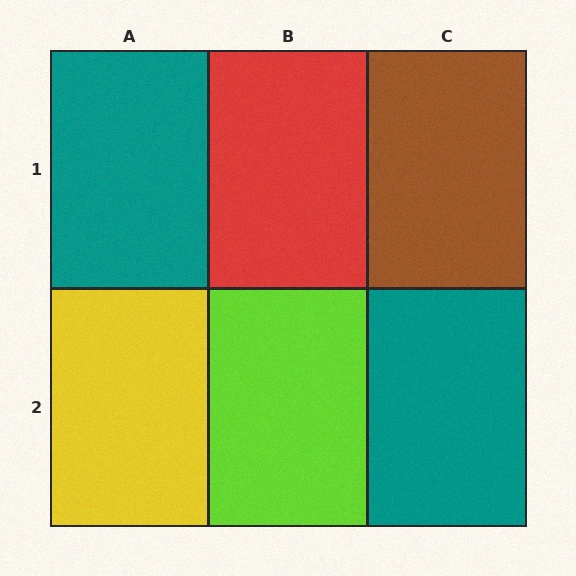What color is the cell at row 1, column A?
Teal.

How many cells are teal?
2 cells are teal.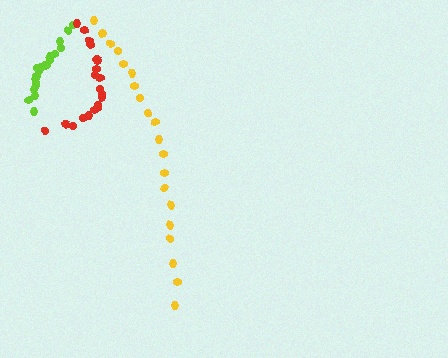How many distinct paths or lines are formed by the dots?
There are 3 distinct paths.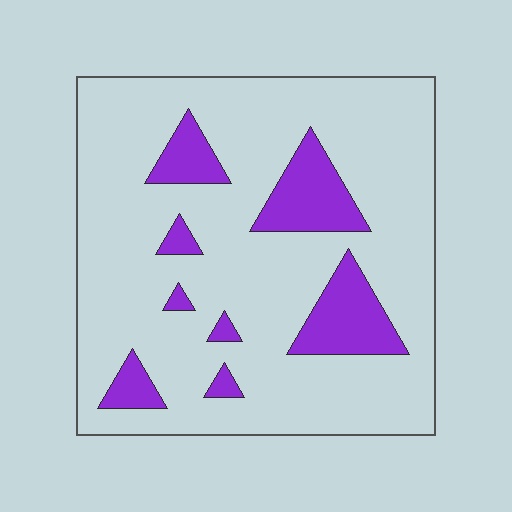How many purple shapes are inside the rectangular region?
8.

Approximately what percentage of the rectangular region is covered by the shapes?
Approximately 15%.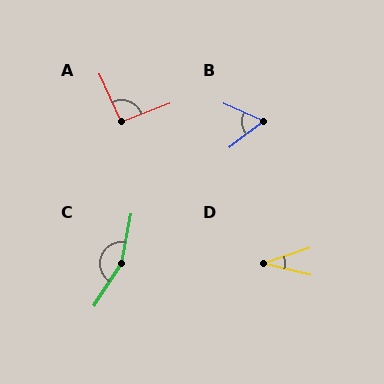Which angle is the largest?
C, at approximately 157 degrees.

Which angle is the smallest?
D, at approximately 33 degrees.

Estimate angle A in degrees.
Approximately 94 degrees.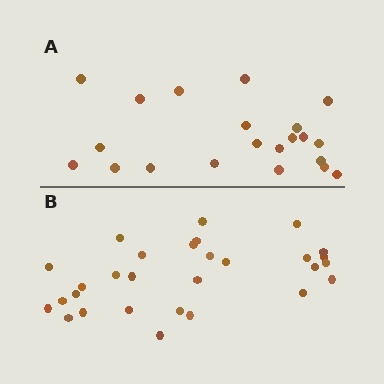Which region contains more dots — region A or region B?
Region B (the bottom region) has more dots.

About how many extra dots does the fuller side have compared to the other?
Region B has roughly 8 or so more dots than region A.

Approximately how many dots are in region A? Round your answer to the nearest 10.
About 20 dots. (The exact count is 21, which rounds to 20.)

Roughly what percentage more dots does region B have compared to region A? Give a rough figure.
About 40% more.